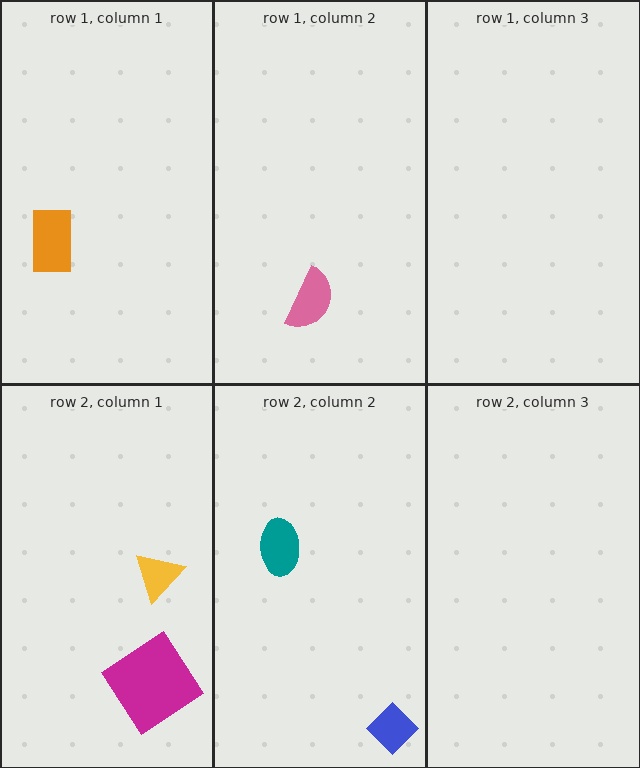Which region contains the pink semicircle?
The row 1, column 2 region.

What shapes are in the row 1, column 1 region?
The orange rectangle.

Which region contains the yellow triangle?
The row 2, column 1 region.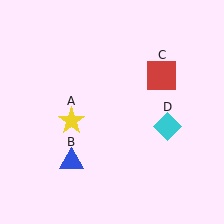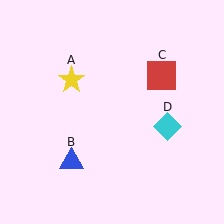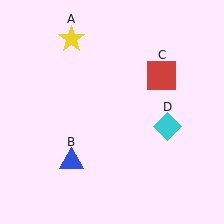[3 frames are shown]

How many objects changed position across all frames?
1 object changed position: yellow star (object A).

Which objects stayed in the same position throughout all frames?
Blue triangle (object B) and red square (object C) and cyan diamond (object D) remained stationary.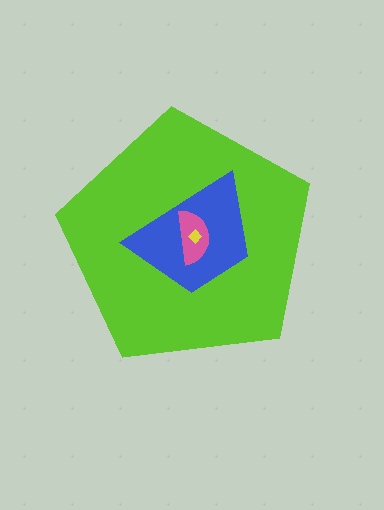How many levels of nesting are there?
4.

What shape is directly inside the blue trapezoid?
The pink semicircle.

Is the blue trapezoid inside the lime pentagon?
Yes.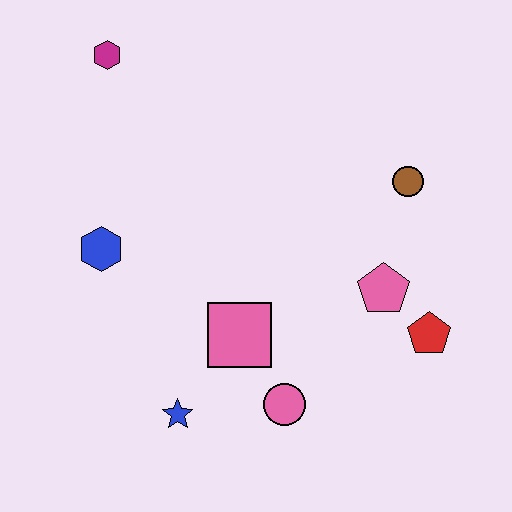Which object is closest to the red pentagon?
The pink pentagon is closest to the red pentagon.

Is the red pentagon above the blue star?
Yes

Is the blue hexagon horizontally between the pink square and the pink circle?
No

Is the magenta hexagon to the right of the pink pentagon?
No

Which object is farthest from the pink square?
The magenta hexagon is farthest from the pink square.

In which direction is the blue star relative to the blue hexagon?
The blue star is below the blue hexagon.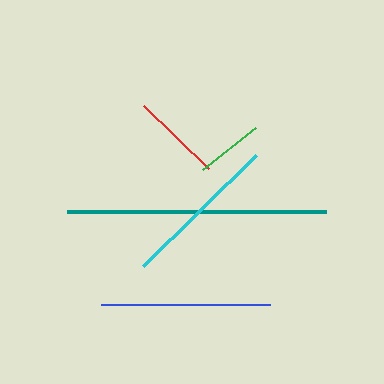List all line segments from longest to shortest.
From longest to shortest: teal, blue, cyan, red, green.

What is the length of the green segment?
The green segment is approximately 67 pixels long.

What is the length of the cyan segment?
The cyan segment is approximately 158 pixels long.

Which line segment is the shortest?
The green line is the shortest at approximately 67 pixels.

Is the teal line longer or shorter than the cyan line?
The teal line is longer than the cyan line.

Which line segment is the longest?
The teal line is the longest at approximately 260 pixels.